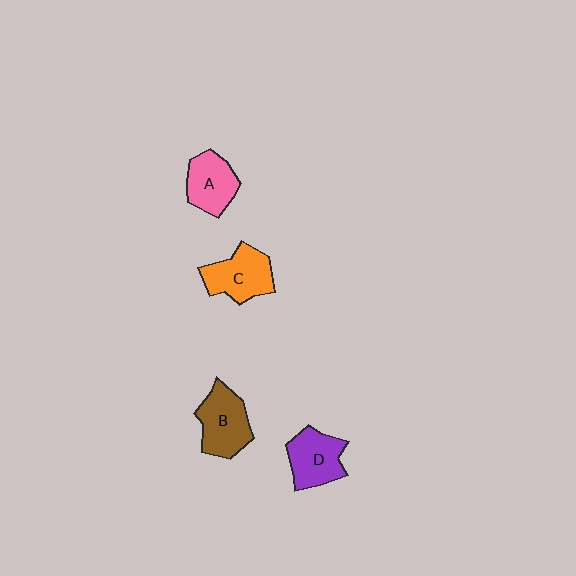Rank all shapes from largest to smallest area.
From largest to smallest: B (brown), C (orange), D (purple), A (pink).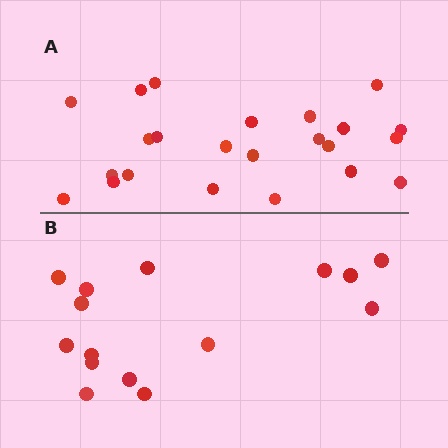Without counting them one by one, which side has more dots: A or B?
Region A (the top region) has more dots.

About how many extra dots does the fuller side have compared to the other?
Region A has roughly 8 or so more dots than region B.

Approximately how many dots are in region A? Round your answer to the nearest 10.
About 20 dots. (The exact count is 23, which rounds to 20.)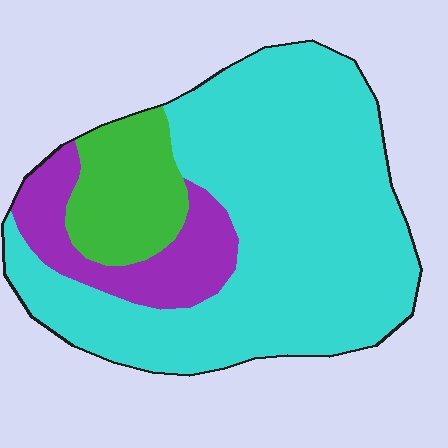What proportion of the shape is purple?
Purple covers 15% of the shape.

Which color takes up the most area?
Cyan, at roughly 70%.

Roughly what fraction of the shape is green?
Green covers roughly 15% of the shape.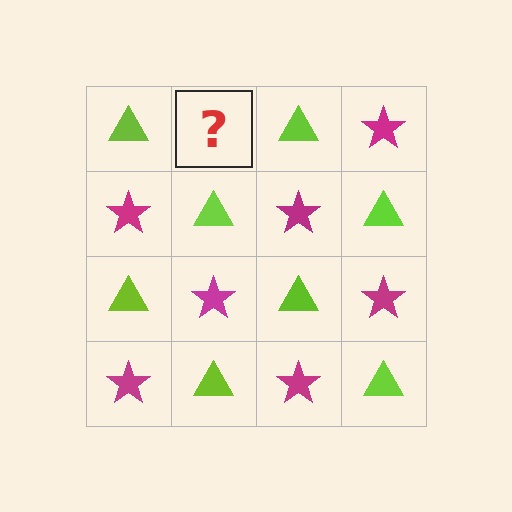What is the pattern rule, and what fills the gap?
The rule is that it alternates lime triangle and magenta star in a checkerboard pattern. The gap should be filled with a magenta star.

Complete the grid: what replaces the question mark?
The question mark should be replaced with a magenta star.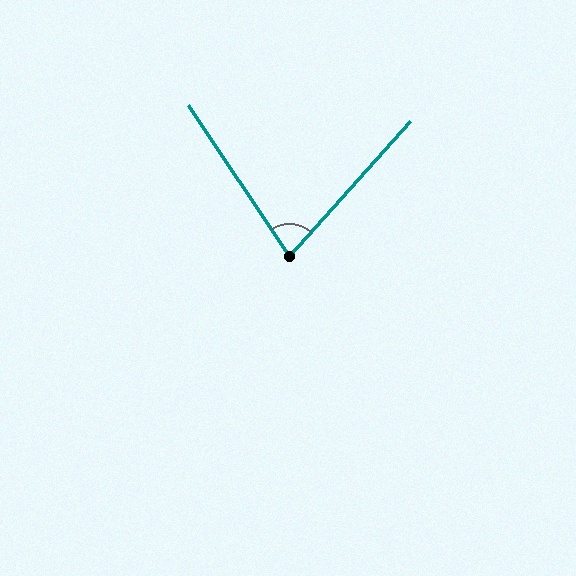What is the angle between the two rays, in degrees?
Approximately 76 degrees.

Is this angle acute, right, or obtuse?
It is acute.